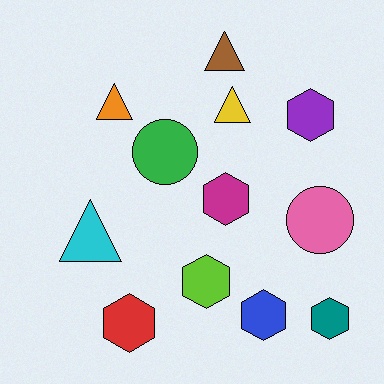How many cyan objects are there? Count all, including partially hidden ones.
There is 1 cyan object.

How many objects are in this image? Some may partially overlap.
There are 12 objects.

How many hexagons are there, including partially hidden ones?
There are 6 hexagons.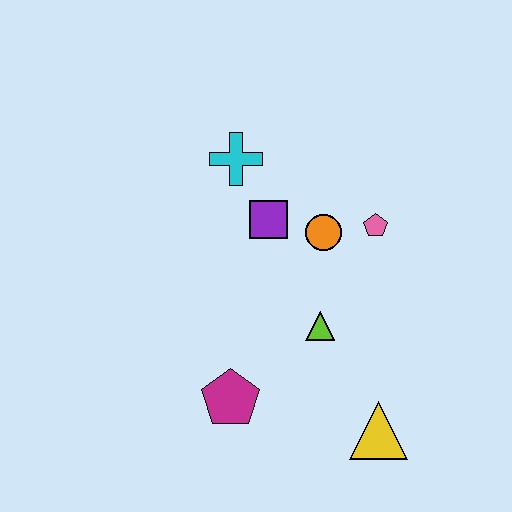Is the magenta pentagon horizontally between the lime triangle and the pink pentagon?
No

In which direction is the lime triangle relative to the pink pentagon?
The lime triangle is below the pink pentagon.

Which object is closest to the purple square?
The orange circle is closest to the purple square.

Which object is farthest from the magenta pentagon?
The cyan cross is farthest from the magenta pentagon.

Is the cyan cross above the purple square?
Yes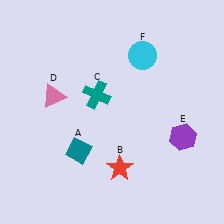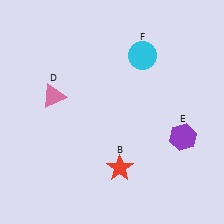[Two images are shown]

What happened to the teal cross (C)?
The teal cross (C) was removed in Image 2. It was in the top-left area of Image 1.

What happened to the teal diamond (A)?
The teal diamond (A) was removed in Image 2. It was in the bottom-left area of Image 1.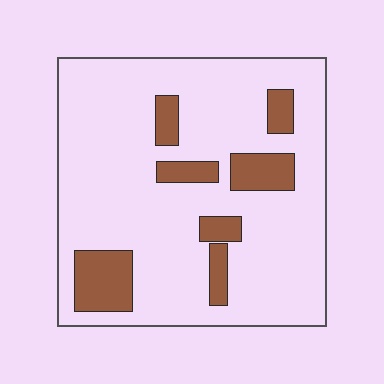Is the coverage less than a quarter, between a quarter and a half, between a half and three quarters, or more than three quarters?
Less than a quarter.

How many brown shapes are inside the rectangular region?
7.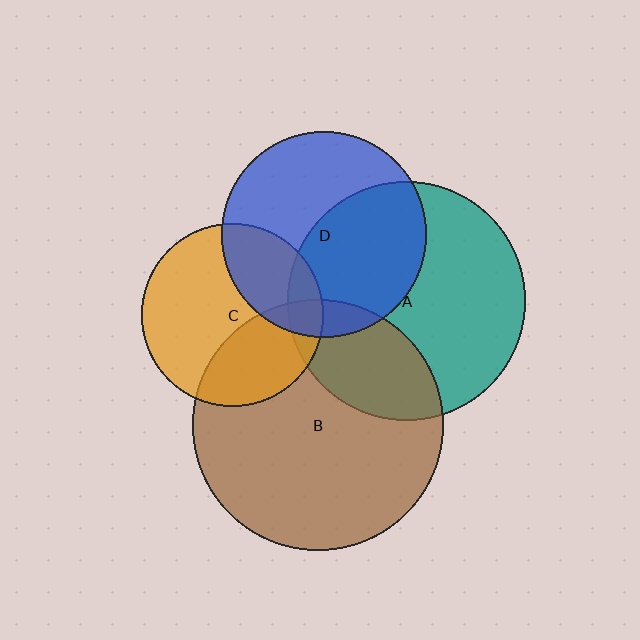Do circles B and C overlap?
Yes.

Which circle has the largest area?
Circle B (brown).